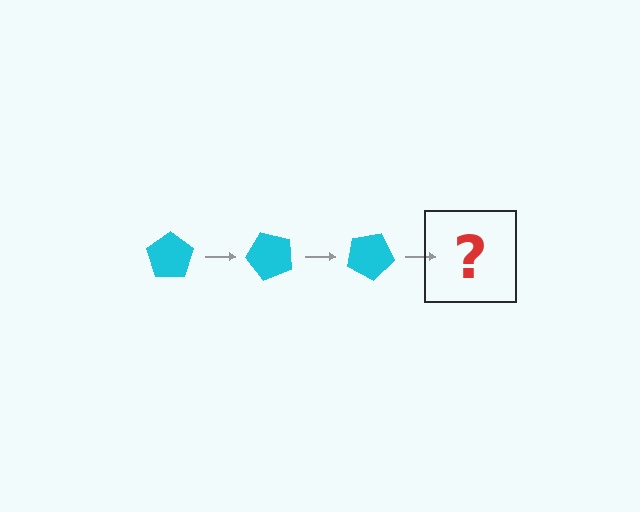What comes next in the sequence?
The next element should be a cyan pentagon rotated 150 degrees.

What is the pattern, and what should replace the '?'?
The pattern is that the pentagon rotates 50 degrees each step. The '?' should be a cyan pentagon rotated 150 degrees.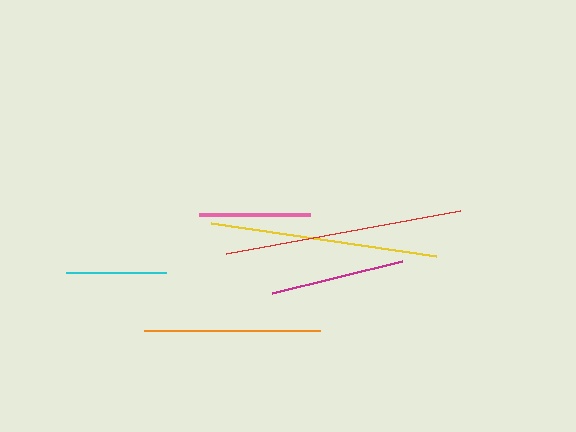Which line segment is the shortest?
The cyan line is the shortest at approximately 100 pixels.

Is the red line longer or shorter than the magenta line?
The red line is longer than the magenta line.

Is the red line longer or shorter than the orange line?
The red line is longer than the orange line.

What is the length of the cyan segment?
The cyan segment is approximately 100 pixels long.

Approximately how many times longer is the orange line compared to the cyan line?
The orange line is approximately 1.8 times the length of the cyan line.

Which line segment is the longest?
The red line is the longest at approximately 238 pixels.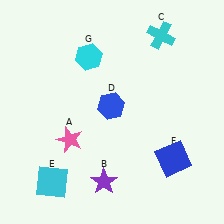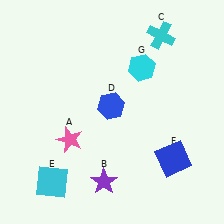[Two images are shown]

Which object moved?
The cyan hexagon (G) moved right.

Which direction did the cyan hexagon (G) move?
The cyan hexagon (G) moved right.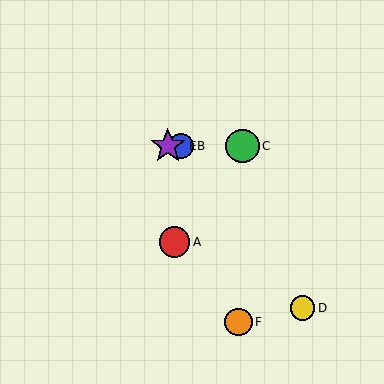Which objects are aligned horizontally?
Objects B, C, E are aligned horizontally.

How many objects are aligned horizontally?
3 objects (B, C, E) are aligned horizontally.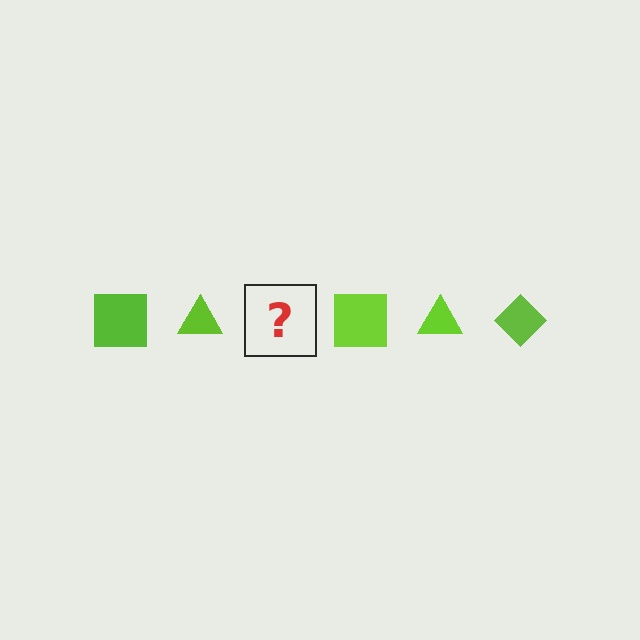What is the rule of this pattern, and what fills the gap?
The rule is that the pattern cycles through square, triangle, diamond shapes in lime. The gap should be filled with a lime diamond.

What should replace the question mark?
The question mark should be replaced with a lime diamond.